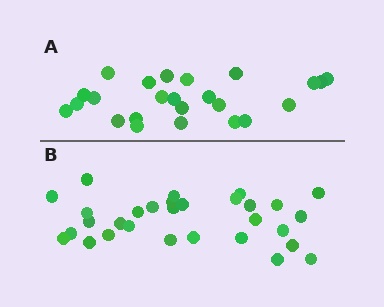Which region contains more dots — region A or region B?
Region B (the bottom region) has more dots.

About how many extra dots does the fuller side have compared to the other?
Region B has about 6 more dots than region A.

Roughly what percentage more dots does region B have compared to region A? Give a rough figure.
About 25% more.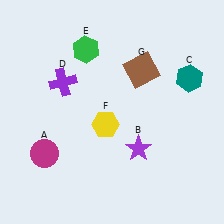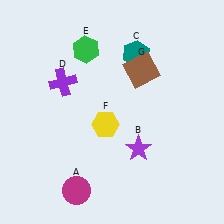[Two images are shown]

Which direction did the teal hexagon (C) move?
The teal hexagon (C) moved left.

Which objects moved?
The objects that moved are: the magenta circle (A), the teal hexagon (C).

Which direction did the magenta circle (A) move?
The magenta circle (A) moved down.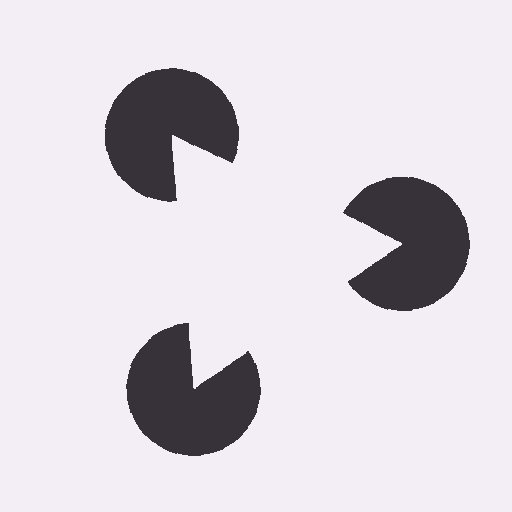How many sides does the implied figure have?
3 sides.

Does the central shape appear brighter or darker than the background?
It typically appears slightly brighter than the background, even though no actual brightness change is drawn.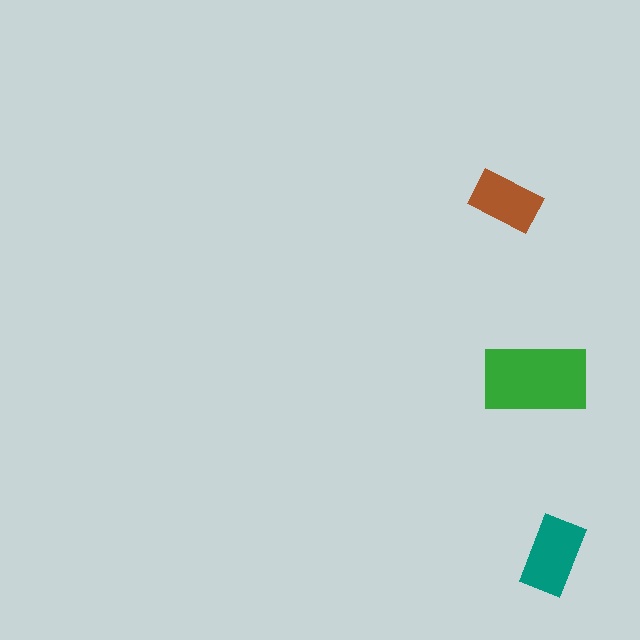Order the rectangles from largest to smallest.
the green one, the teal one, the brown one.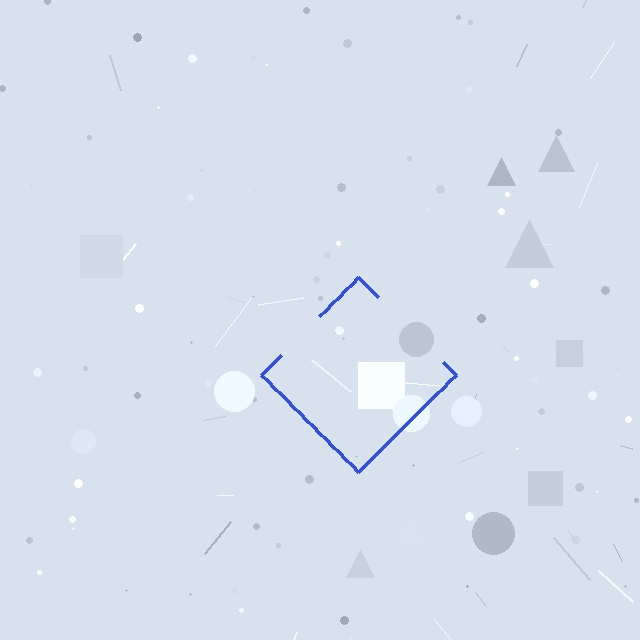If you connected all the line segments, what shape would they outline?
They would outline a diamond.